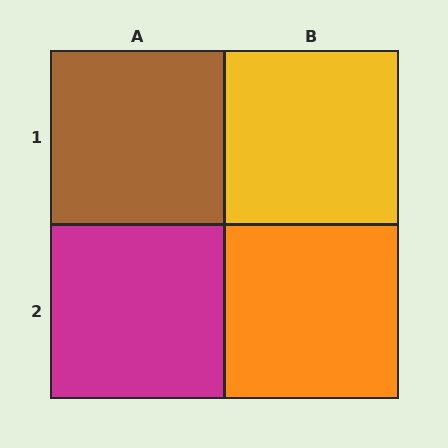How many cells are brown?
1 cell is brown.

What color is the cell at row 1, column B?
Yellow.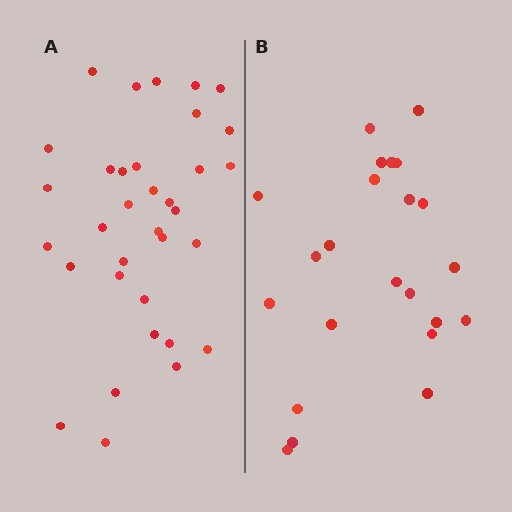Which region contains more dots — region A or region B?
Region A (the left region) has more dots.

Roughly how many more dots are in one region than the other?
Region A has roughly 12 or so more dots than region B.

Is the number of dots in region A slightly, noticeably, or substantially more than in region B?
Region A has substantially more. The ratio is roughly 1.5 to 1.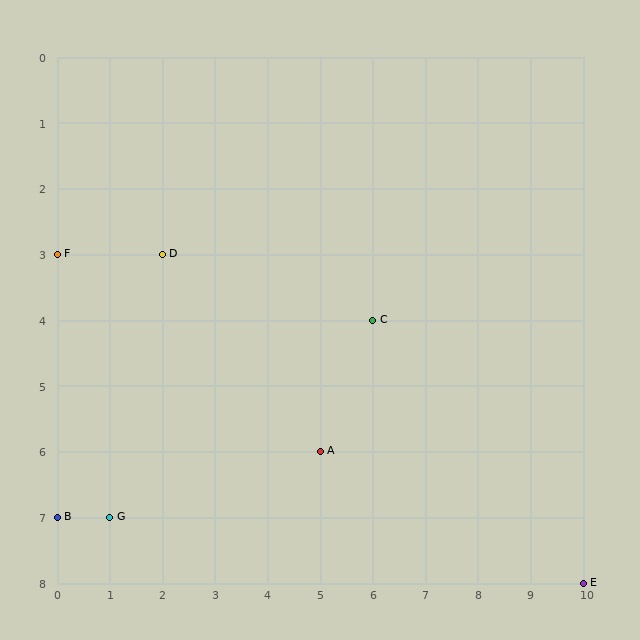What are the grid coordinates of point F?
Point F is at grid coordinates (0, 3).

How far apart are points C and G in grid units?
Points C and G are 5 columns and 3 rows apart (about 5.8 grid units diagonally).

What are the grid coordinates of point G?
Point G is at grid coordinates (1, 7).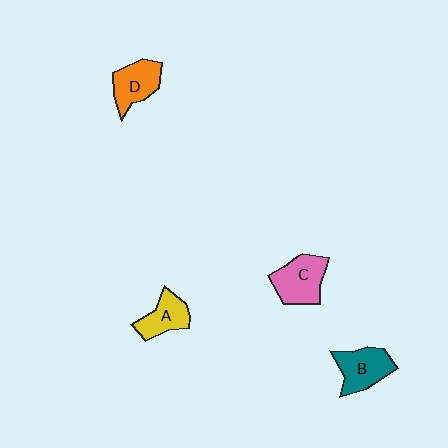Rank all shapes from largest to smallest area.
From largest to smallest: C (pink), B (teal), D (orange), A (yellow).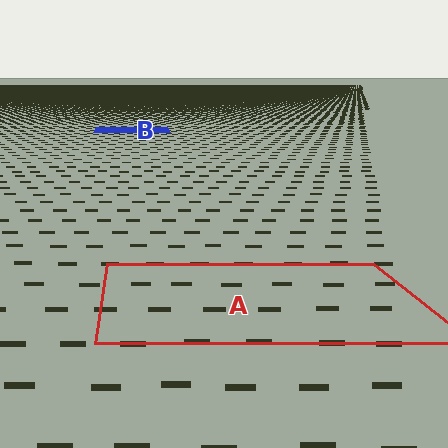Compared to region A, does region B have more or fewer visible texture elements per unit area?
Region B has more texture elements per unit area — they are packed more densely because it is farther away.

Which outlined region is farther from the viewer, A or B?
Region B is farther from the viewer — the texture elements inside it appear smaller and more densely packed.